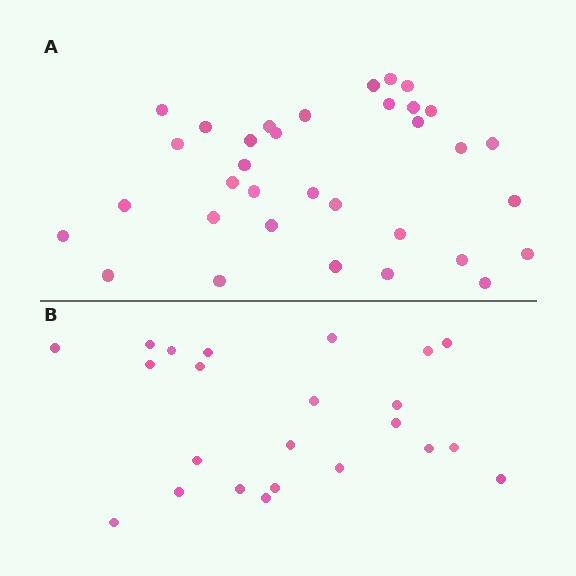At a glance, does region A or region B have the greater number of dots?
Region A (the top region) has more dots.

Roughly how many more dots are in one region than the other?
Region A has roughly 12 or so more dots than region B.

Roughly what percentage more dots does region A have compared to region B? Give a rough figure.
About 50% more.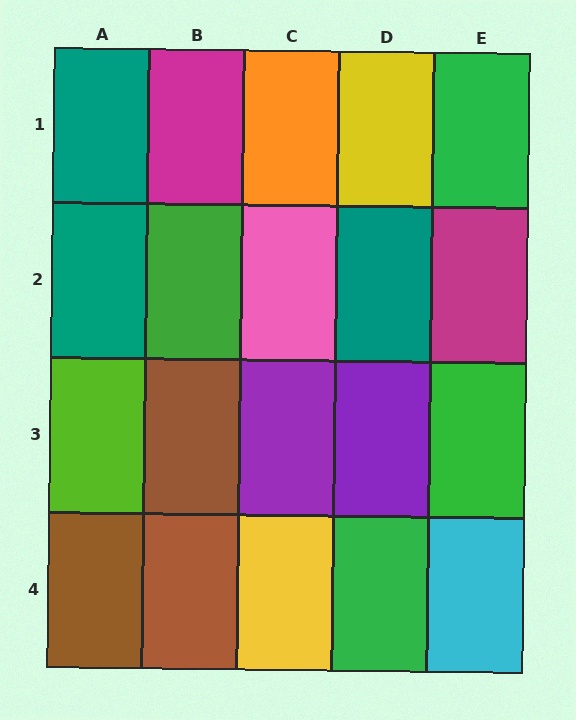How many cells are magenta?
2 cells are magenta.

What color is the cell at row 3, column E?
Green.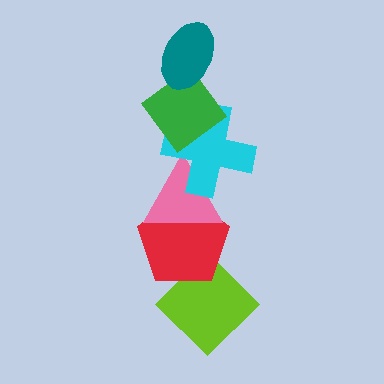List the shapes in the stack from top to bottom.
From top to bottom: the teal ellipse, the green diamond, the cyan cross, the pink triangle, the red pentagon, the lime diamond.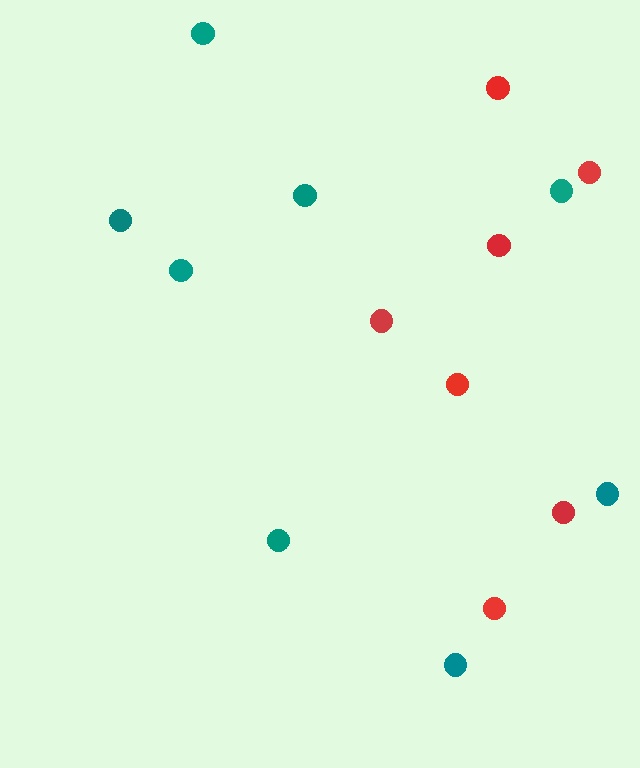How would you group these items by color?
There are 2 groups: one group of teal circles (8) and one group of red circles (7).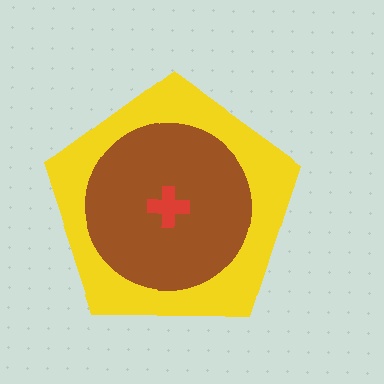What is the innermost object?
The red cross.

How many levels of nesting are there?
3.